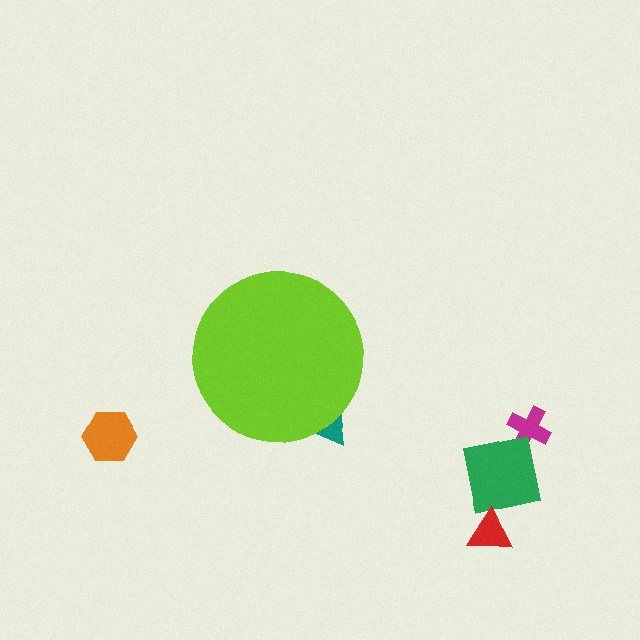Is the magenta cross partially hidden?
No, the magenta cross is fully visible.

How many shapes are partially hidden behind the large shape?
1 shape is partially hidden.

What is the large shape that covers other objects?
A lime circle.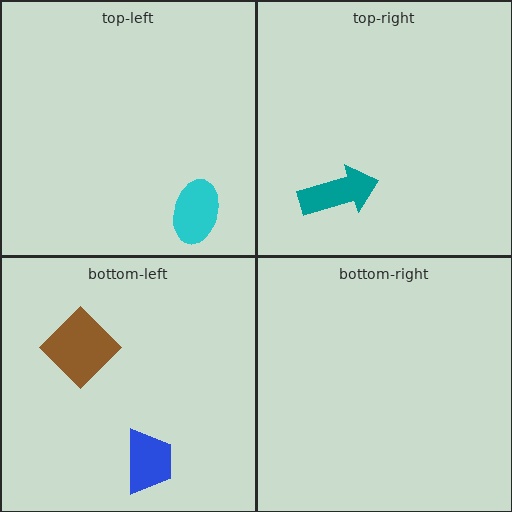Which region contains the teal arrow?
The top-right region.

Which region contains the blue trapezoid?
The bottom-left region.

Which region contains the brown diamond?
The bottom-left region.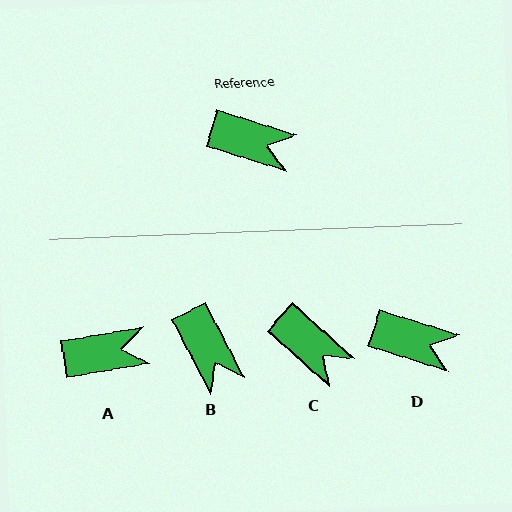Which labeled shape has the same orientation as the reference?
D.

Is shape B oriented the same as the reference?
No, it is off by about 45 degrees.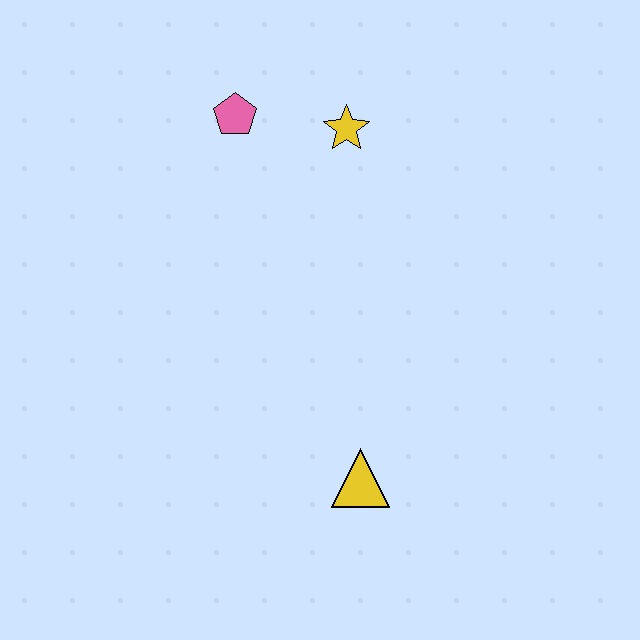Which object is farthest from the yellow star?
The yellow triangle is farthest from the yellow star.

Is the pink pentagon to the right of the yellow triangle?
No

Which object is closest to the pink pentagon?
The yellow star is closest to the pink pentagon.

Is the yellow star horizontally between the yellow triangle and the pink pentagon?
Yes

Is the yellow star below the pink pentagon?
Yes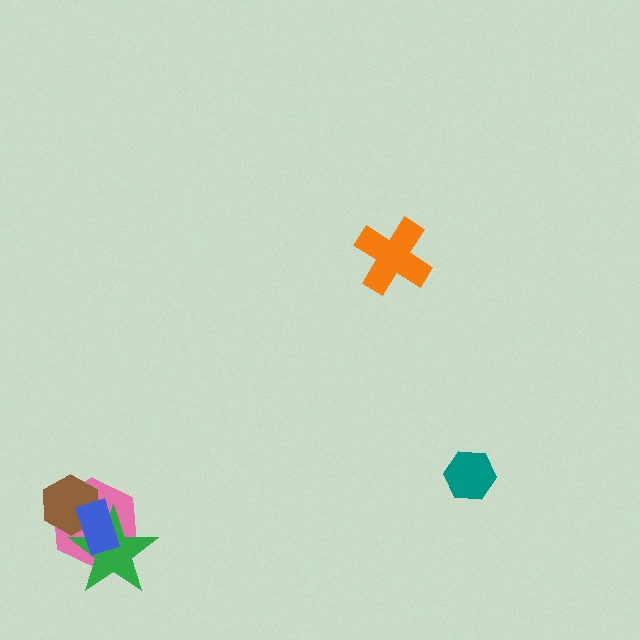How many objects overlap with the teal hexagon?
0 objects overlap with the teal hexagon.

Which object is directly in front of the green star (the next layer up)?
The brown hexagon is directly in front of the green star.